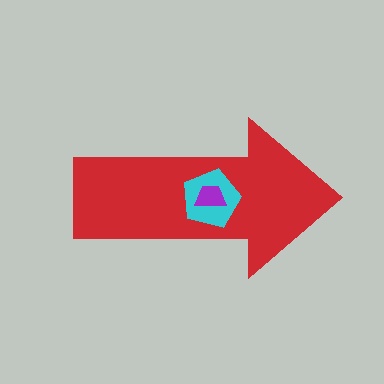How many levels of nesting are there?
3.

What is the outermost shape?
The red arrow.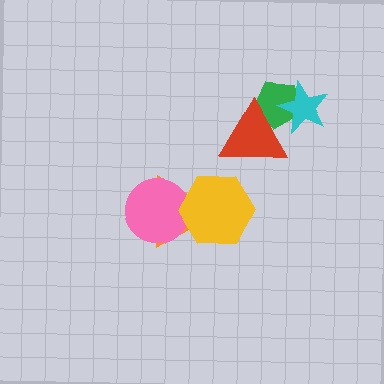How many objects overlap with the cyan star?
2 objects overlap with the cyan star.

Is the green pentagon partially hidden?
Yes, it is partially covered by another shape.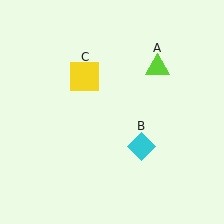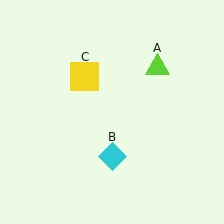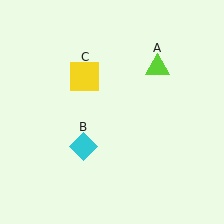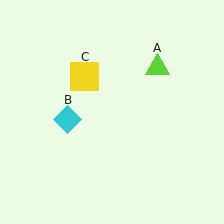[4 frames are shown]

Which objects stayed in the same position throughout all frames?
Lime triangle (object A) and yellow square (object C) remained stationary.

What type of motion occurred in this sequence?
The cyan diamond (object B) rotated clockwise around the center of the scene.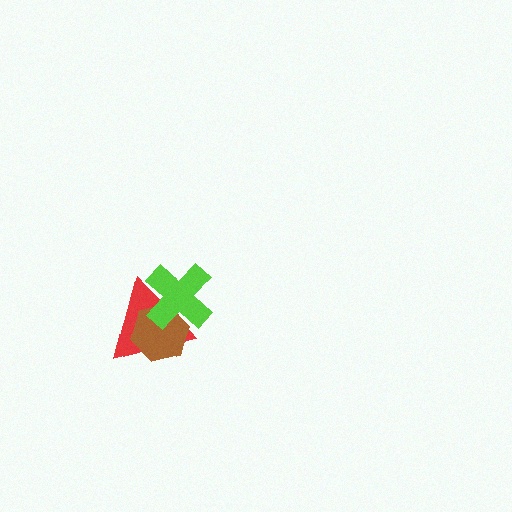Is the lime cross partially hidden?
No, no other shape covers it.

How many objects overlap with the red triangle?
2 objects overlap with the red triangle.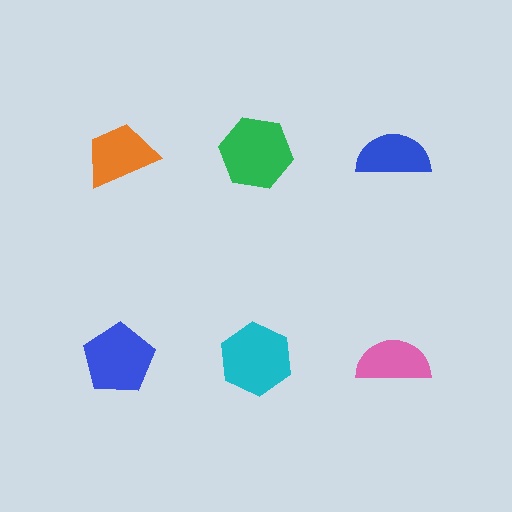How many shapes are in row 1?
3 shapes.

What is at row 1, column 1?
An orange trapezoid.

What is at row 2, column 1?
A blue pentagon.